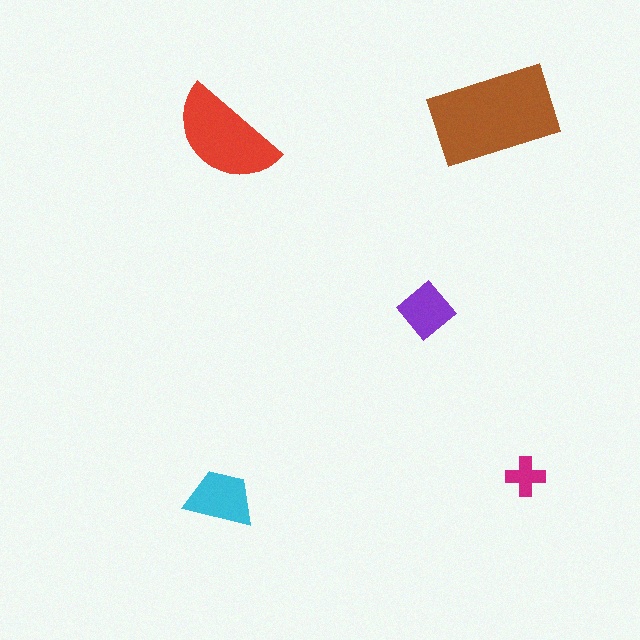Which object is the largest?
The brown rectangle.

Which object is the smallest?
The magenta cross.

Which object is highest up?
The brown rectangle is topmost.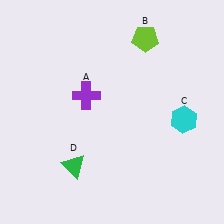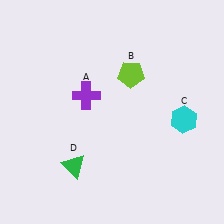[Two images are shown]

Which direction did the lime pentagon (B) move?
The lime pentagon (B) moved down.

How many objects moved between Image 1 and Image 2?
1 object moved between the two images.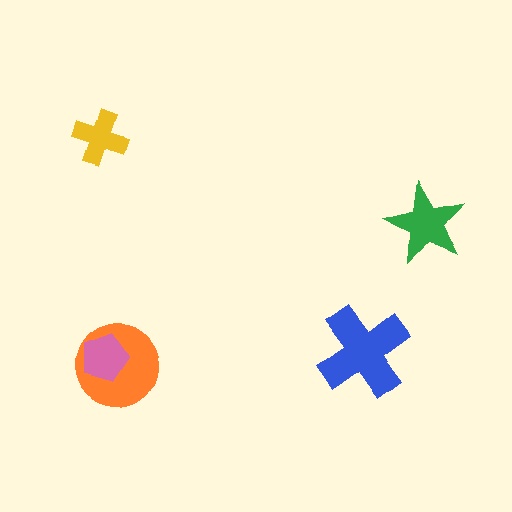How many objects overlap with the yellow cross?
0 objects overlap with the yellow cross.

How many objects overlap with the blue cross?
0 objects overlap with the blue cross.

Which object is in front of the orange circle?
The pink pentagon is in front of the orange circle.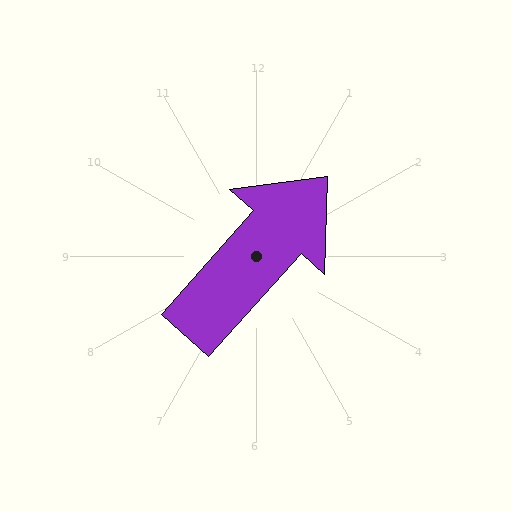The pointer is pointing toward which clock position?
Roughly 1 o'clock.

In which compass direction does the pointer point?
Northeast.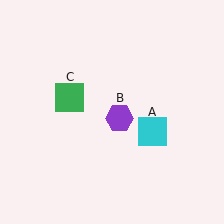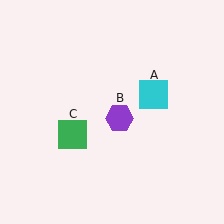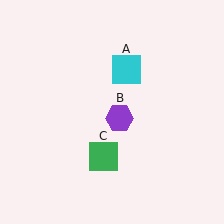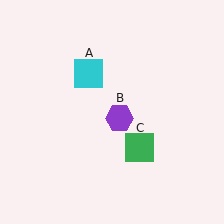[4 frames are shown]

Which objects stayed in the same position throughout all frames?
Purple hexagon (object B) remained stationary.